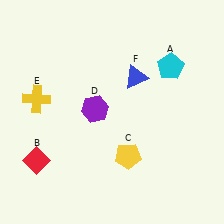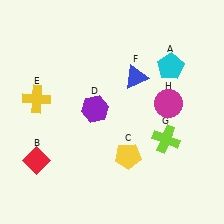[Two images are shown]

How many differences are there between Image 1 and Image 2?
There are 2 differences between the two images.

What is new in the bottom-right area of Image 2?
A lime cross (G) was added in the bottom-right area of Image 2.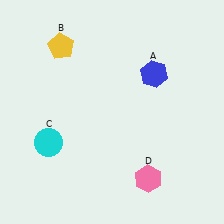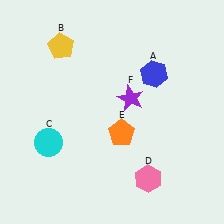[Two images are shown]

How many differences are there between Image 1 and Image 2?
There are 2 differences between the two images.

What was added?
An orange pentagon (E), a purple star (F) were added in Image 2.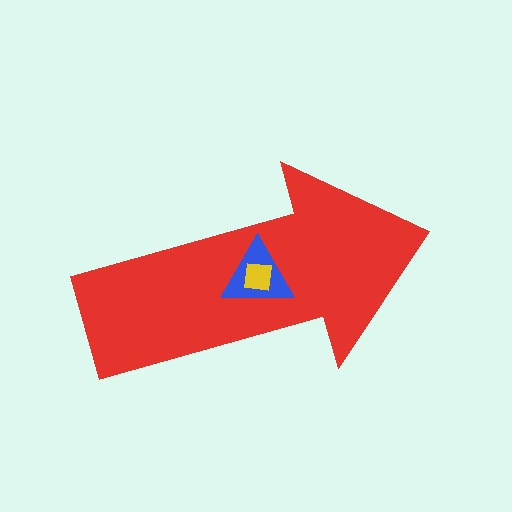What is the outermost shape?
The red arrow.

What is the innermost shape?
The yellow square.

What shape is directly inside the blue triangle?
The yellow square.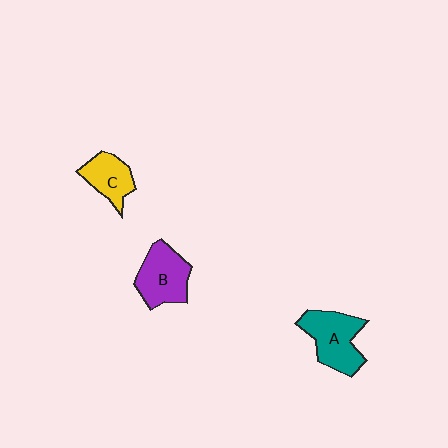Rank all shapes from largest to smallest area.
From largest to smallest: A (teal), B (purple), C (yellow).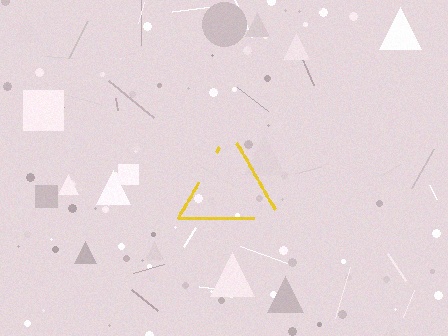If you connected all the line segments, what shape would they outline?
They would outline a triangle.